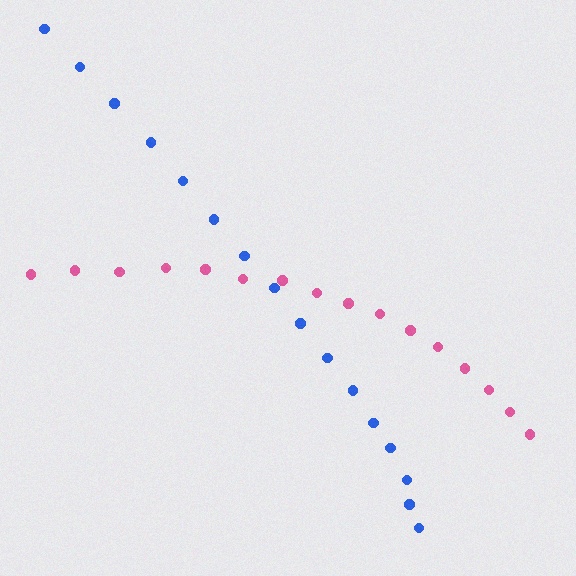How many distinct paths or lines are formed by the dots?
There are 2 distinct paths.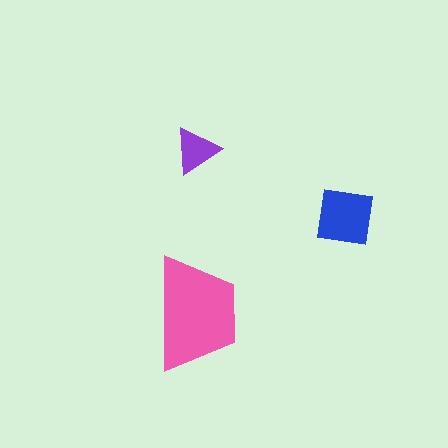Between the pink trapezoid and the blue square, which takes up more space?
The pink trapezoid.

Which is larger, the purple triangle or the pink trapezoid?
The pink trapezoid.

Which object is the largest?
The pink trapezoid.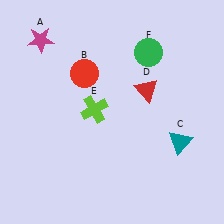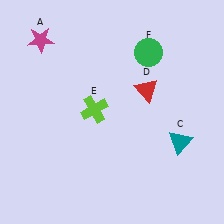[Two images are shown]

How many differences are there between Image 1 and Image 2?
There is 1 difference between the two images.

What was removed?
The red circle (B) was removed in Image 2.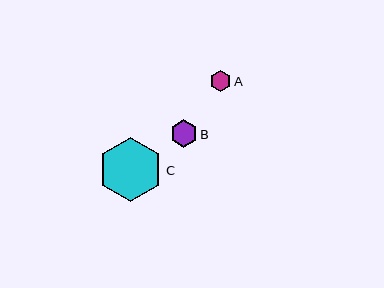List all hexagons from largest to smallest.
From largest to smallest: C, B, A.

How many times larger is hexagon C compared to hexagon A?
Hexagon C is approximately 3.1 times the size of hexagon A.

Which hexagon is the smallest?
Hexagon A is the smallest with a size of approximately 21 pixels.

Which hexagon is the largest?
Hexagon C is the largest with a size of approximately 65 pixels.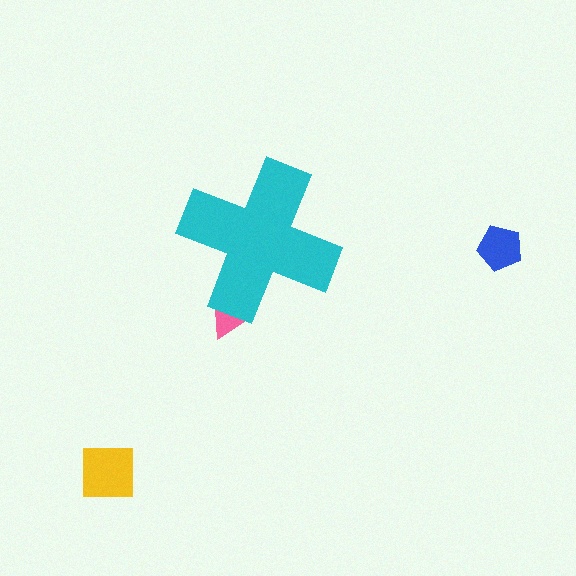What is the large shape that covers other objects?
A cyan cross.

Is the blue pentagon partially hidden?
No, the blue pentagon is fully visible.